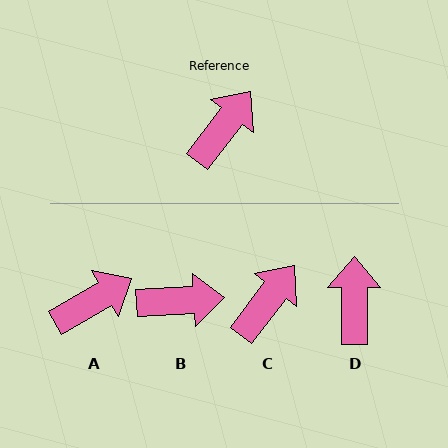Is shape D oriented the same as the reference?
No, it is off by about 37 degrees.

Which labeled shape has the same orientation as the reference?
C.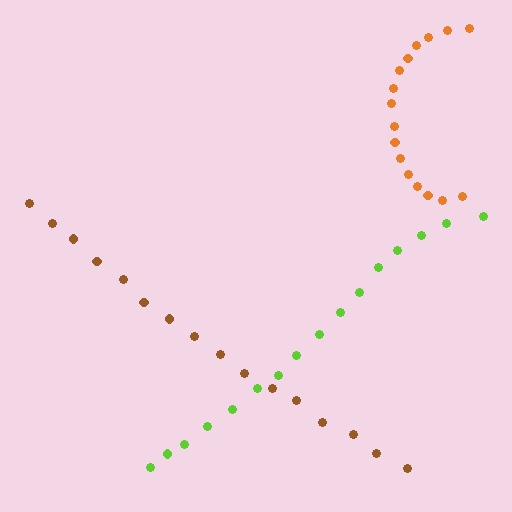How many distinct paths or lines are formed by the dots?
There are 3 distinct paths.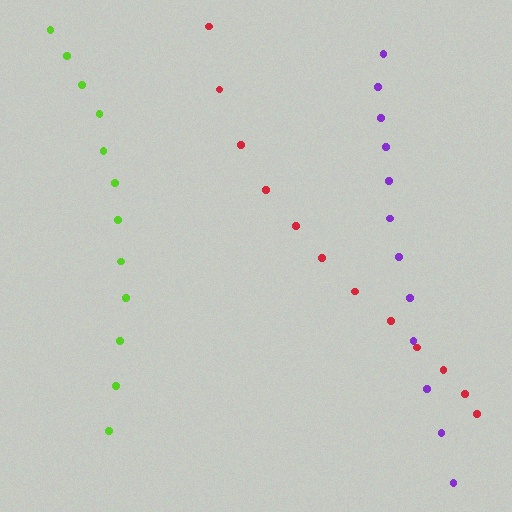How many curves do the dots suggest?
There are 3 distinct paths.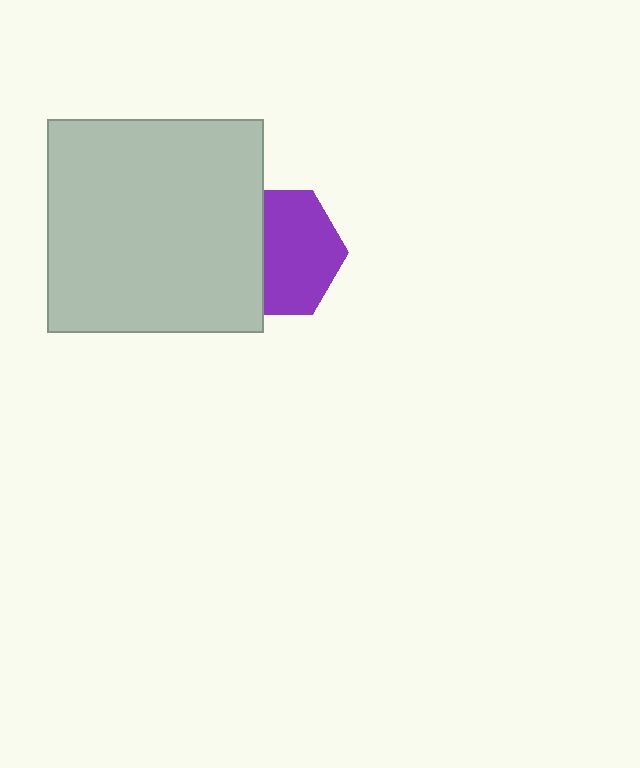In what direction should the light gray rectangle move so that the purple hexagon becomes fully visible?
The light gray rectangle should move left. That is the shortest direction to clear the overlap and leave the purple hexagon fully visible.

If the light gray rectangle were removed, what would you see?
You would see the complete purple hexagon.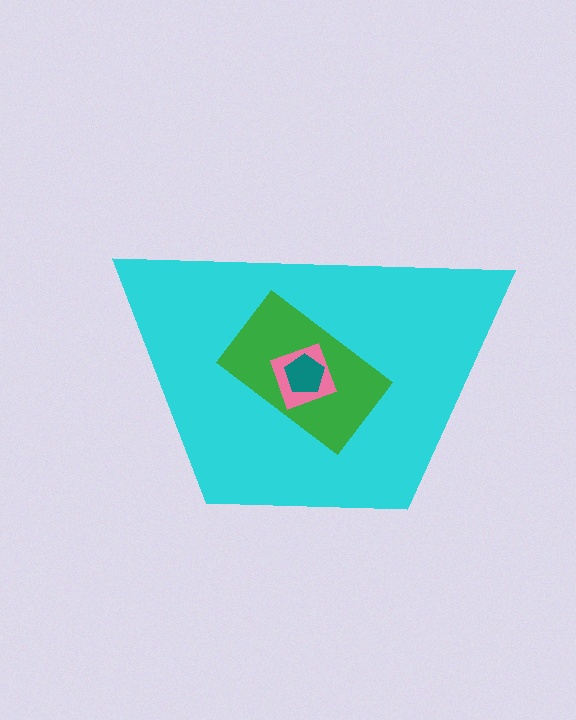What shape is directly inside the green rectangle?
The pink diamond.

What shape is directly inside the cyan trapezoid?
The green rectangle.